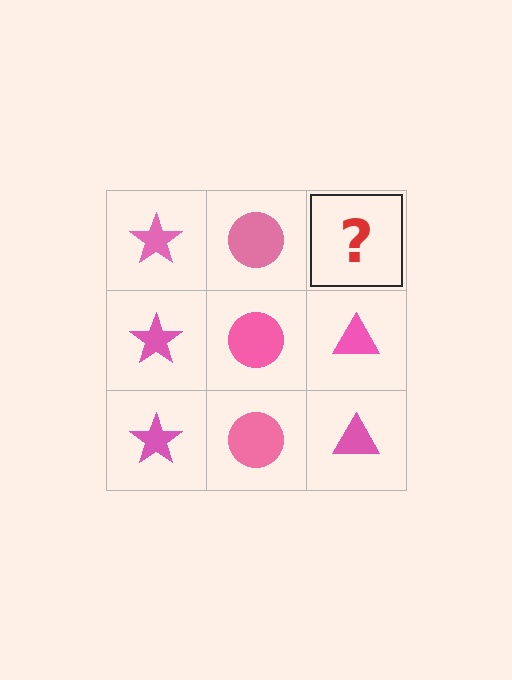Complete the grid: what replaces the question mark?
The question mark should be replaced with a pink triangle.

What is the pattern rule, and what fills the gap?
The rule is that each column has a consistent shape. The gap should be filled with a pink triangle.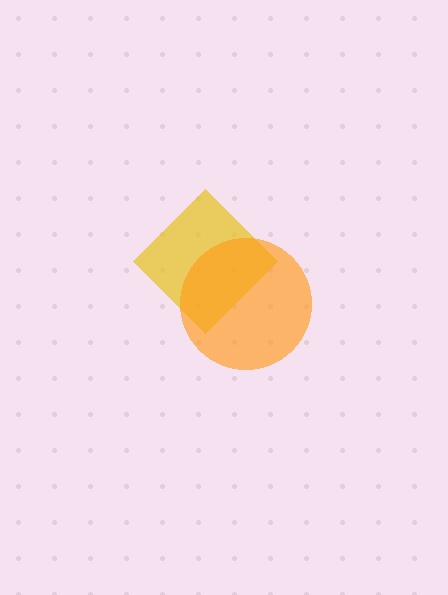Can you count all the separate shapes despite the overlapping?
Yes, there are 2 separate shapes.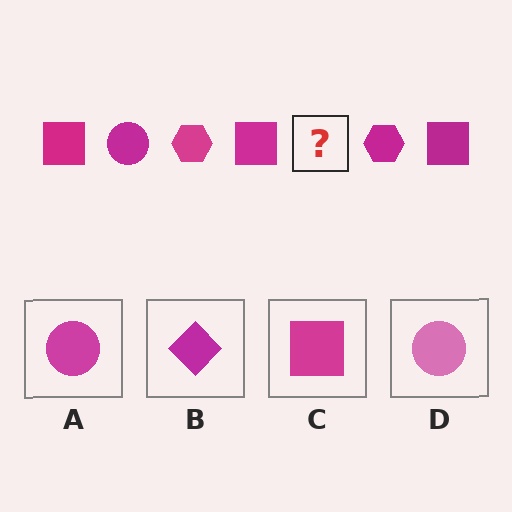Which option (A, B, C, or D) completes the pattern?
A.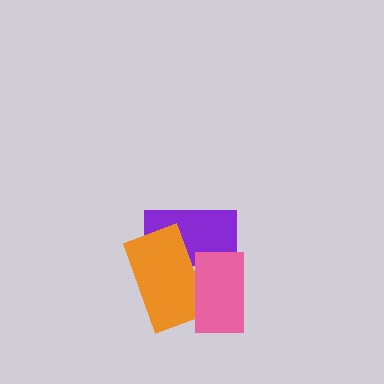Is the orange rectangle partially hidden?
Yes, it is partially covered by another shape.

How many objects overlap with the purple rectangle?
2 objects overlap with the purple rectangle.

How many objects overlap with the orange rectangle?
2 objects overlap with the orange rectangle.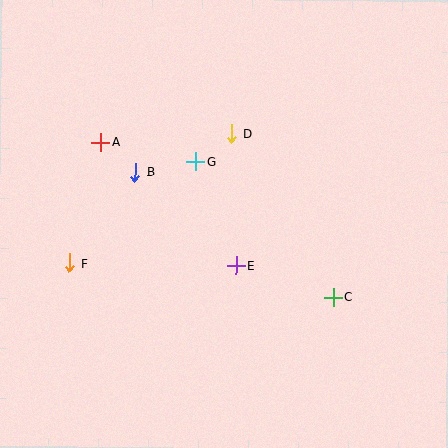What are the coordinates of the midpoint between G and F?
The midpoint between G and F is at (133, 212).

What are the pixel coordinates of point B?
Point B is at (135, 172).